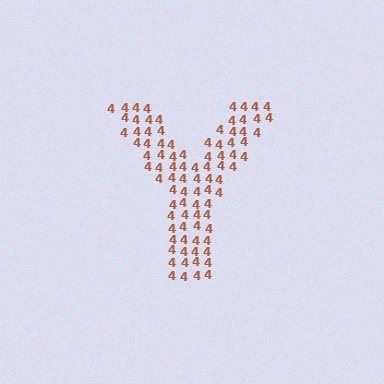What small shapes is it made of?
It is made of small digit 4's.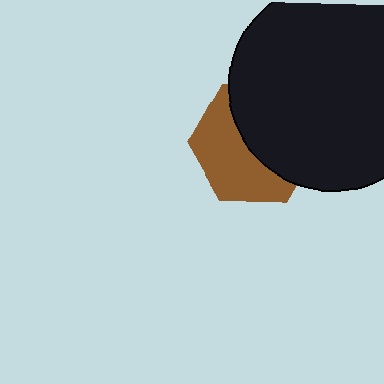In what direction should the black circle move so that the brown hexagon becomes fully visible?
The black circle should move toward the upper-right. That is the shortest direction to clear the overlap and leave the brown hexagon fully visible.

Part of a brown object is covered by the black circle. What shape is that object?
It is a hexagon.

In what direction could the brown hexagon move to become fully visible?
The brown hexagon could move toward the lower-left. That would shift it out from behind the black circle entirely.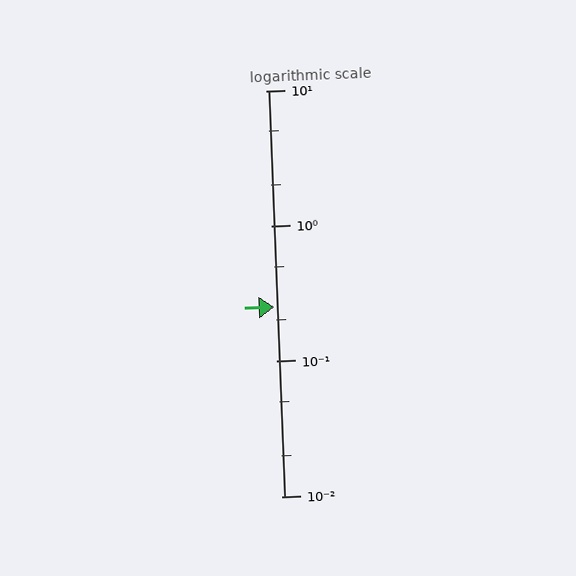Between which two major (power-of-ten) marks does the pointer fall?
The pointer is between 0.1 and 1.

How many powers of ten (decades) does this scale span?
The scale spans 3 decades, from 0.01 to 10.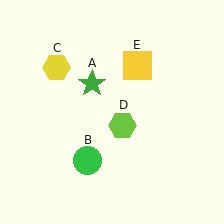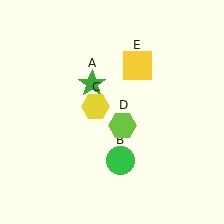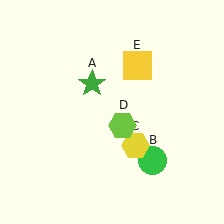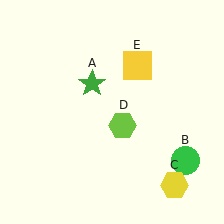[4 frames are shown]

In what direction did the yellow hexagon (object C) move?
The yellow hexagon (object C) moved down and to the right.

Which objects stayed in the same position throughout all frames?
Green star (object A) and lime hexagon (object D) and yellow square (object E) remained stationary.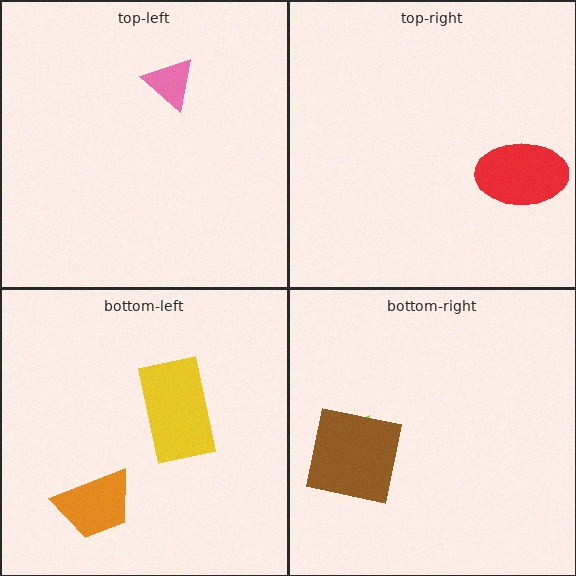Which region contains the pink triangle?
The top-left region.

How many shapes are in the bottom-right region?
2.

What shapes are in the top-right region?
The red ellipse.